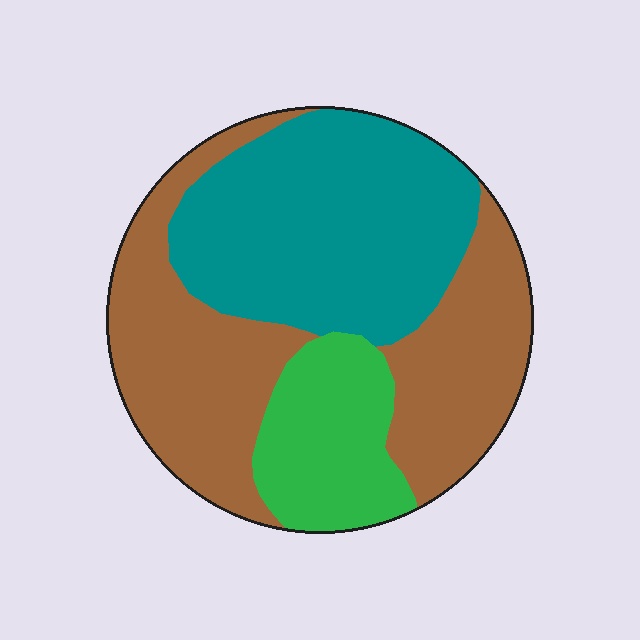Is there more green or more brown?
Brown.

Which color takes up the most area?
Brown, at roughly 45%.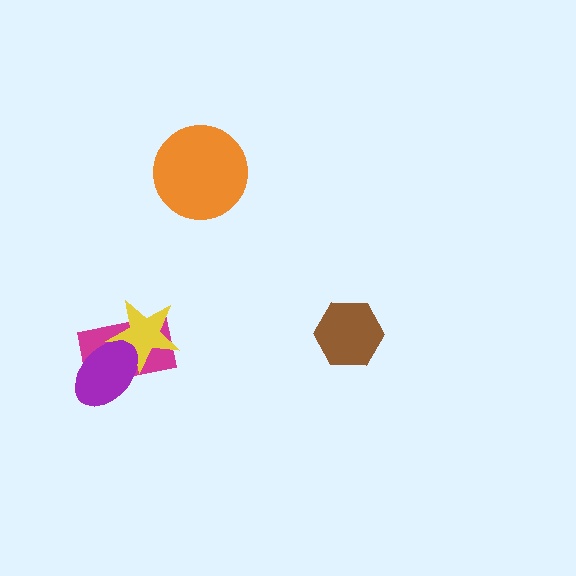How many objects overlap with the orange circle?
0 objects overlap with the orange circle.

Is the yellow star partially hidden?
Yes, it is partially covered by another shape.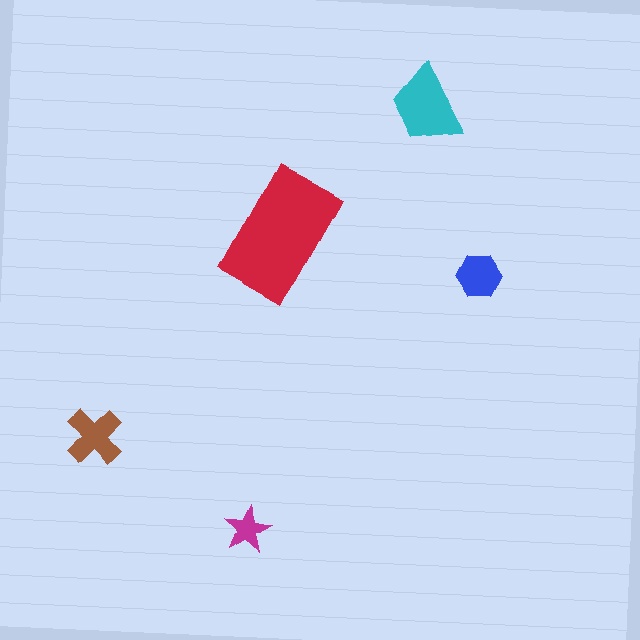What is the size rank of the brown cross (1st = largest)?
3rd.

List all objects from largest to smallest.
The red rectangle, the cyan trapezoid, the brown cross, the blue hexagon, the magenta star.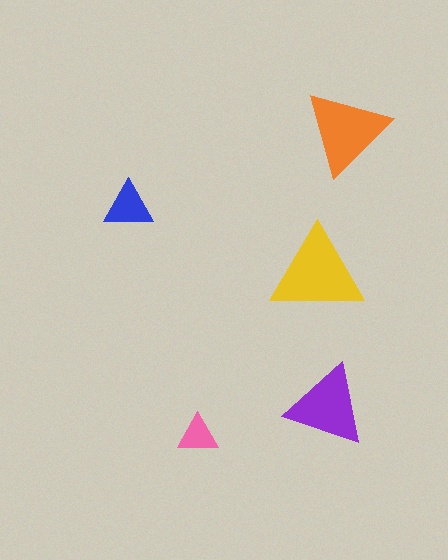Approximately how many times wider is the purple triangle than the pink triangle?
About 2 times wider.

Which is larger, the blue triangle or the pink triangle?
The blue one.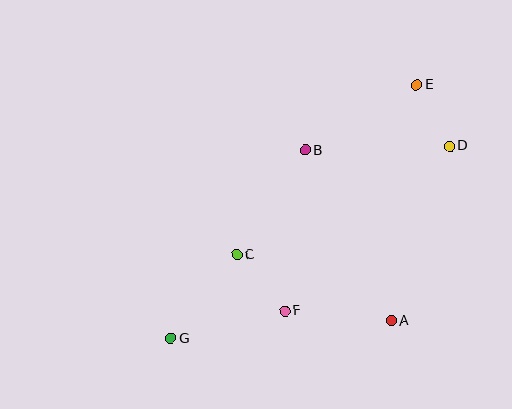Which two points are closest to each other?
Points D and E are closest to each other.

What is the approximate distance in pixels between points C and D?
The distance between C and D is approximately 239 pixels.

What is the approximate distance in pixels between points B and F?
The distance between B and F is approximately 162 pixels.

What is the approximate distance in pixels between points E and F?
The distance between E and F is approximately 261 pixels.